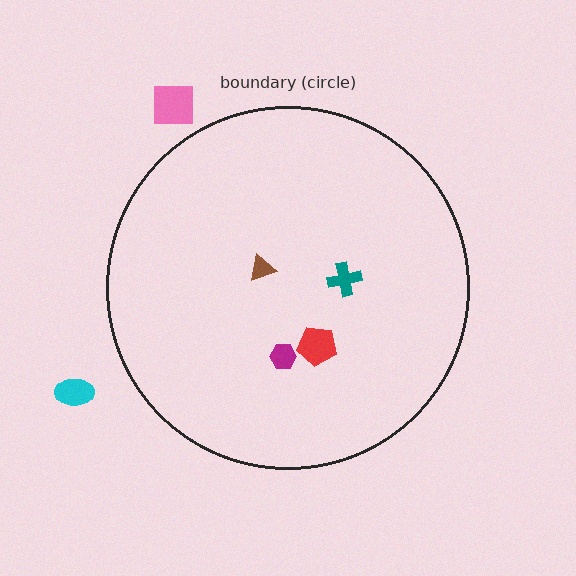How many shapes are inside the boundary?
4 inside, 2 outside.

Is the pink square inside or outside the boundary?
Outside.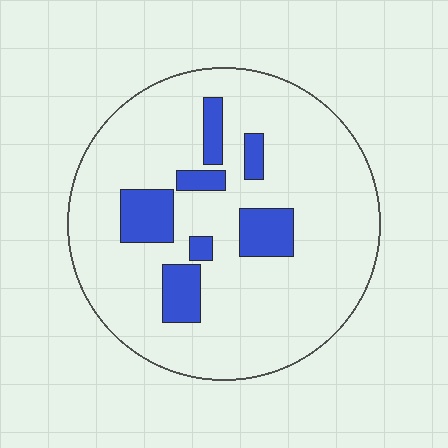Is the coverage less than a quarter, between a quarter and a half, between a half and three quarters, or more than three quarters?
Less than a quarter.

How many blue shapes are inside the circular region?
7.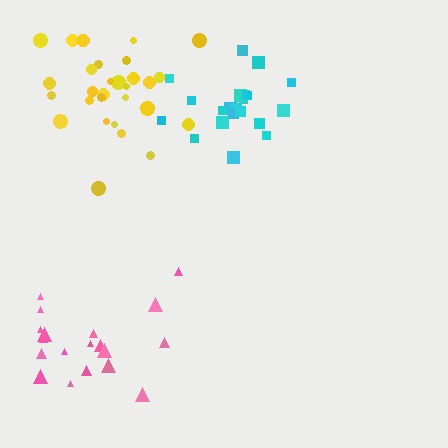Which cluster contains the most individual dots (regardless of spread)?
Yellow (30).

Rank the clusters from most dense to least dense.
cyan, yellow, pink.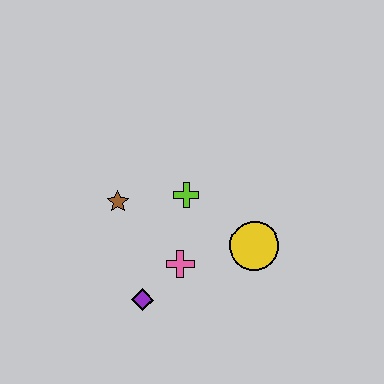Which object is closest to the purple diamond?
The pink cross is closest to the purple diamond.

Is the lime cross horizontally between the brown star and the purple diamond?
No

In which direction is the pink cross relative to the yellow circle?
The pink cross is to the left of the yellow circle.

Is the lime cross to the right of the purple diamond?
Yes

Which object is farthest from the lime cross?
The purple diamond is farthest from the lime cross.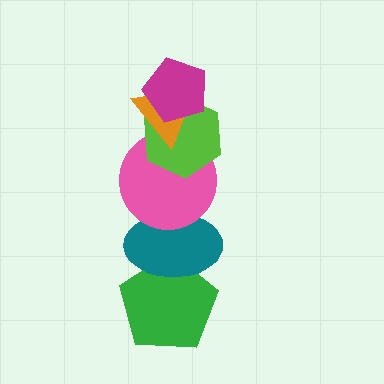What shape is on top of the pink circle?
The lime hexagon is on top of the pink circle.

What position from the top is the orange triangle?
The orange triangle is 2nd from the top.